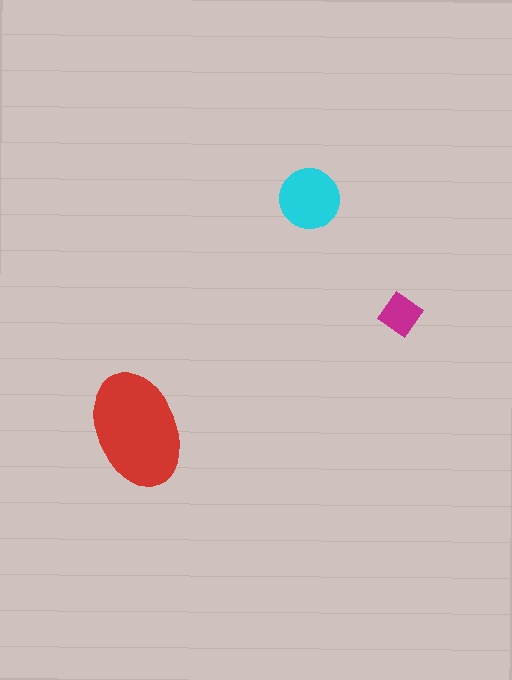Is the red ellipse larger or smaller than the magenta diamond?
Larger.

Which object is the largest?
The red ellipse.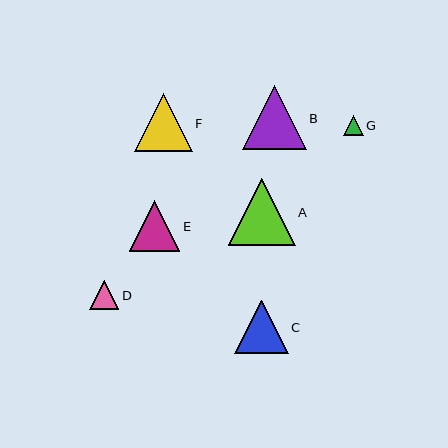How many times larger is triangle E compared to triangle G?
Triangle E is approximately 2.5 times the size of triangle G.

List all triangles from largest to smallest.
From largest to smallest: A, B, F, C, E, D, G.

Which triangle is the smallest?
Triangle G is the smallest with a size of approximately 20 pixels.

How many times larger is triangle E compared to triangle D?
Triangle E is approximately 1.7 times the size of triangle D.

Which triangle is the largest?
Triangle A is the largest with a size of approximately 67 pixels.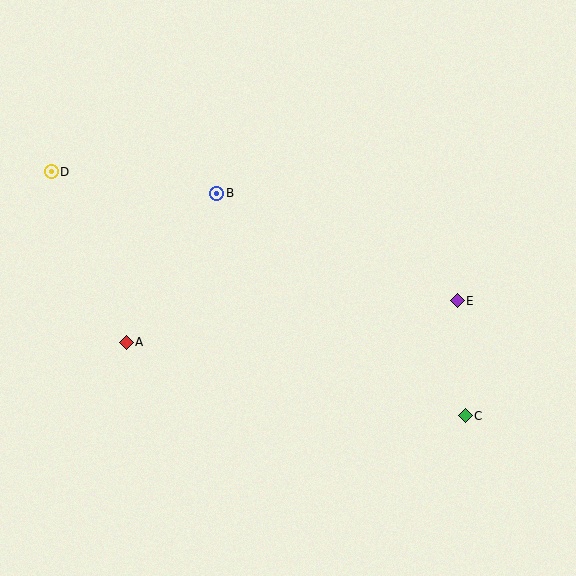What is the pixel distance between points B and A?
The distance between B and A is 174 pixels.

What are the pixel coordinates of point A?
Point A is at (126, 342).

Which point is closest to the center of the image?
Point B at (217, 193) is closest to the center.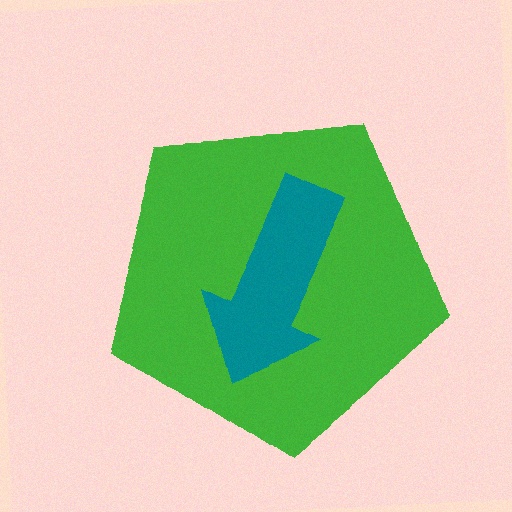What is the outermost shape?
The green pentagon.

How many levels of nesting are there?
2.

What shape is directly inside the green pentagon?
The teal arrow.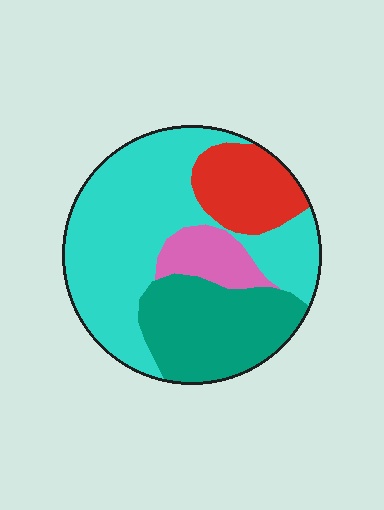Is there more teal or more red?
Teal.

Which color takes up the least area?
Pink, at roughly 10%.